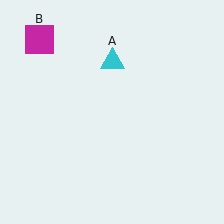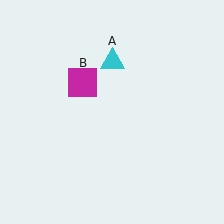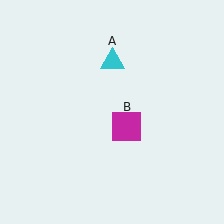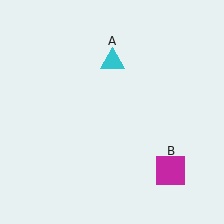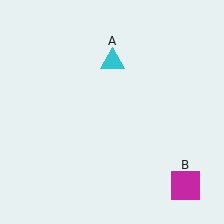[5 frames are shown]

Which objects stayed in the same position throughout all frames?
Cyan triangle (object A) remained stationary.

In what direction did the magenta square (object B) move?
The magenta square (object B) moved down and to the right.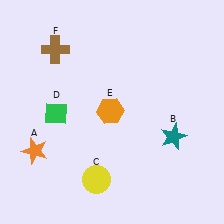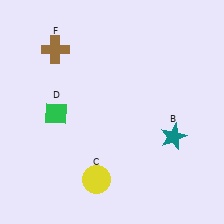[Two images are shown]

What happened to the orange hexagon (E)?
The orange hexagon (E) was removed in Image 2. It was in the top-left area of Image 1.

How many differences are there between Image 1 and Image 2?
There are 2 differences between the two images.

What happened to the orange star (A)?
The orange star (A) was removed in Image 2. It was in the bottom-left area of Image 1.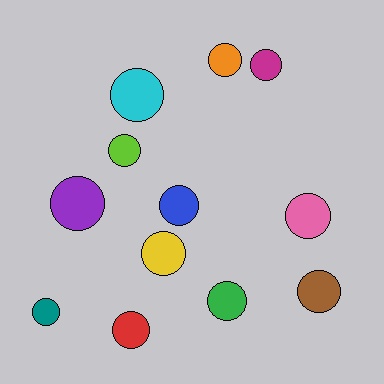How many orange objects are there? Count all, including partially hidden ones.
There is 1 orange object.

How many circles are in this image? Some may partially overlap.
There are 12 circles.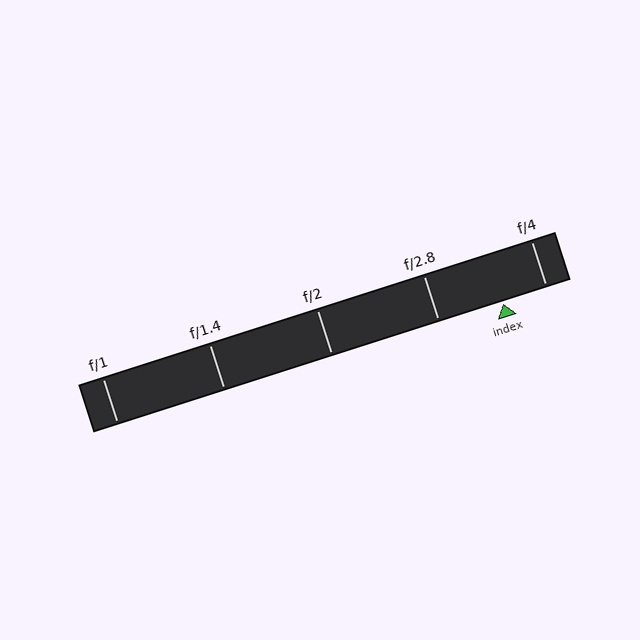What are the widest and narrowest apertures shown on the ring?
The widest aperture shown is f/1 and the narrowest is f/4.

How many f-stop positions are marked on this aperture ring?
There are 5 f-stop positions marked.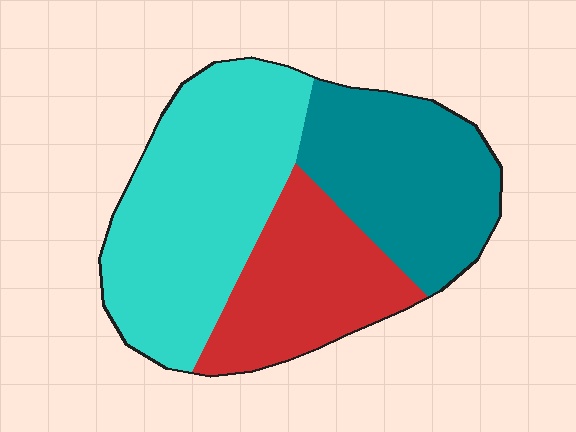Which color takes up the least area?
Red, at roughly 25%.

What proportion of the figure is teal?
Teal covers about 30% of the figure.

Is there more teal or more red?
Teal.